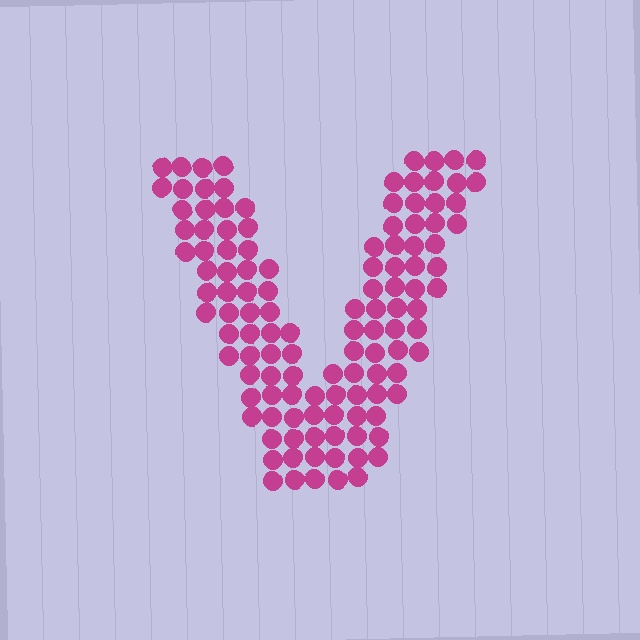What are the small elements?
The small elements are circles.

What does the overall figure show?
The overall figure shows the letter V.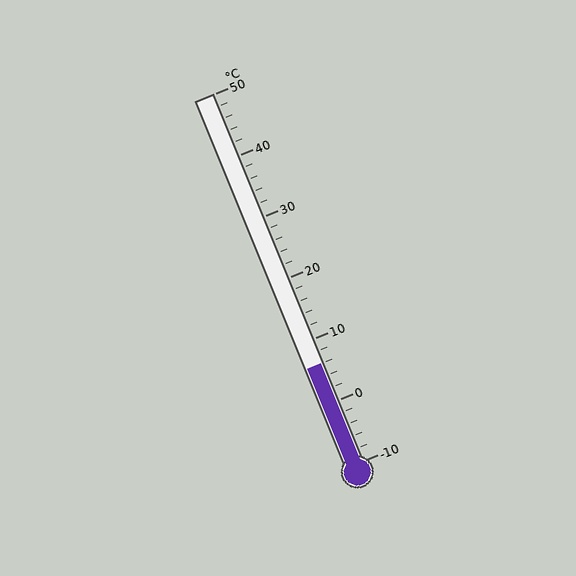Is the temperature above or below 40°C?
The temperature is below 40°C.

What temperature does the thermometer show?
The thermometer shows approximately 6°C.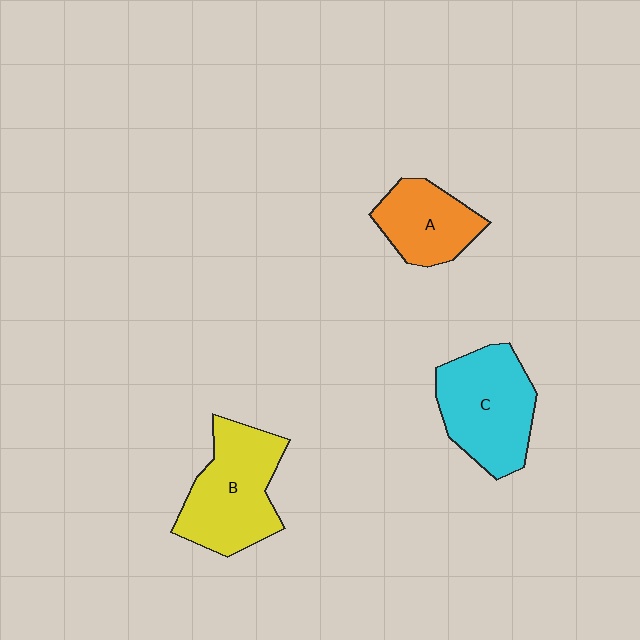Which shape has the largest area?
Shape B (yellow).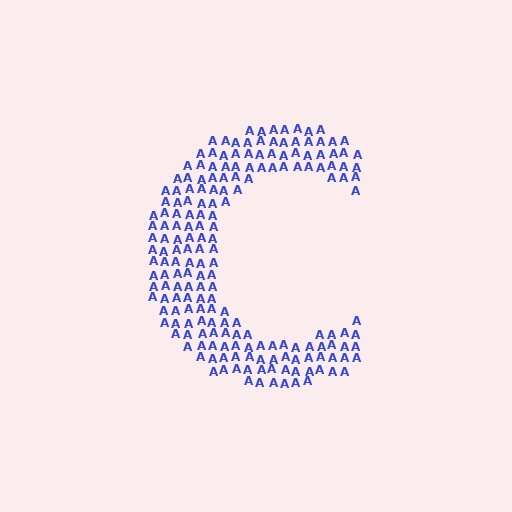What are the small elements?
The small elements are letter A's.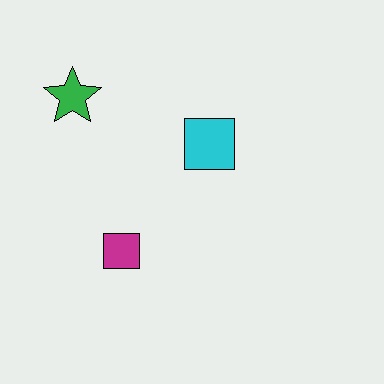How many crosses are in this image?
There are no crosses.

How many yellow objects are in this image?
There are no yellow objects.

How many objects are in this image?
There are 3 objects.